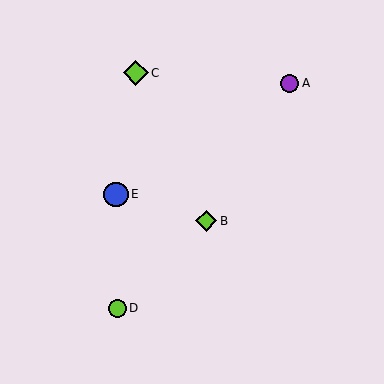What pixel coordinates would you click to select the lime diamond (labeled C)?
Click at (136, 73) to select the lime diamond C.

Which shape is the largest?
The lime diamond (labeled C) is the largest.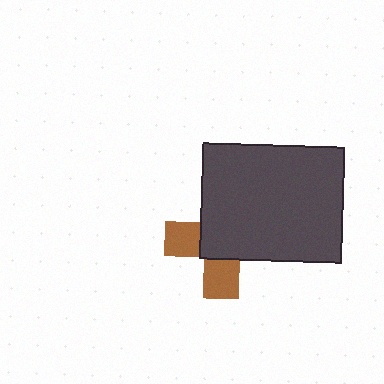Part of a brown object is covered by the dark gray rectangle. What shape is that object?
It is a cross.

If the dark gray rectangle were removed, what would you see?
You would see the complete brown cross.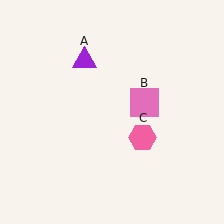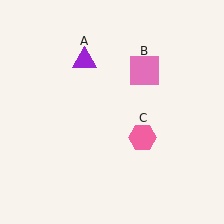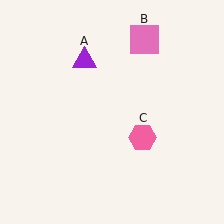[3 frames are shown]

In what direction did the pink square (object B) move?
The pink square (object B) moved up.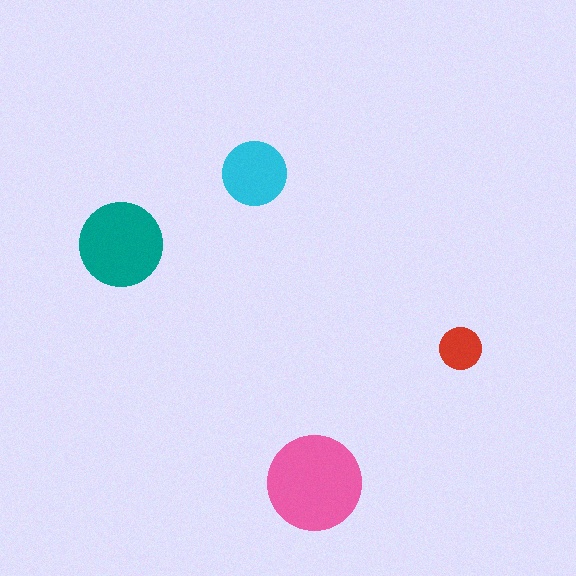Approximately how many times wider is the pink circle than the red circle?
About 2.5 times wider.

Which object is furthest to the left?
The teal circle is leftmost.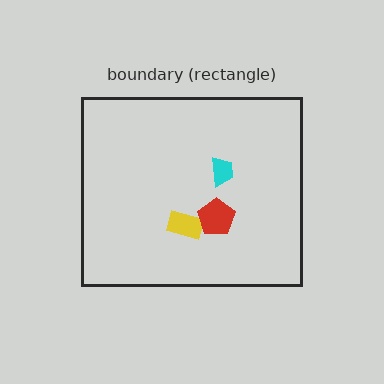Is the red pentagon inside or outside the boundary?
Inside.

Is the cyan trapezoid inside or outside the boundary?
Inside.